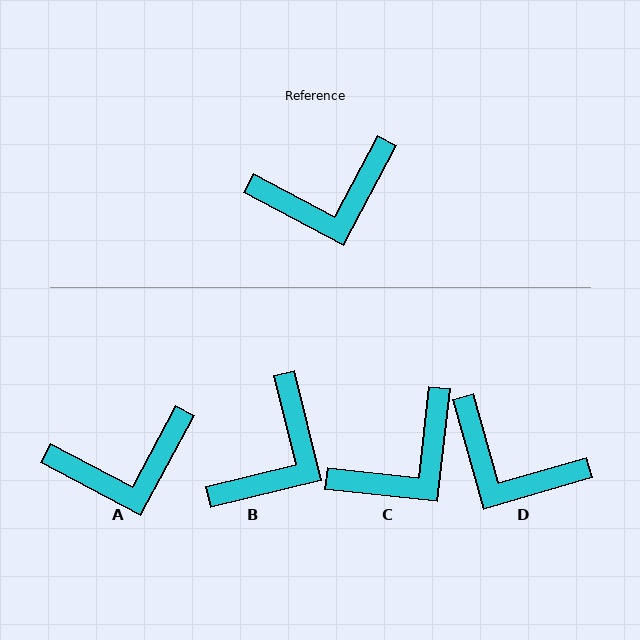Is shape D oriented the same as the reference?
No, it is off by about 46 degrees.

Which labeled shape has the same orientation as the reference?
A.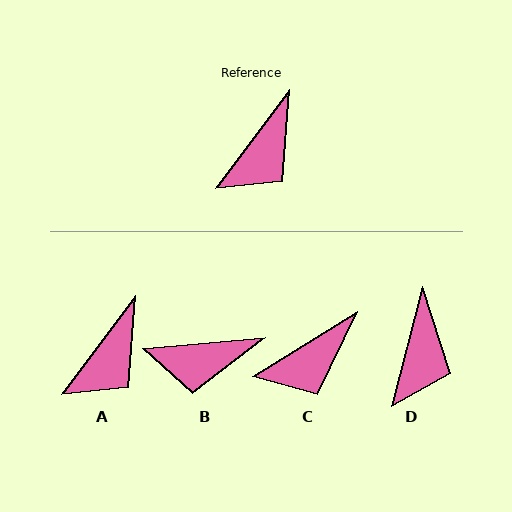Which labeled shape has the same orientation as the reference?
A.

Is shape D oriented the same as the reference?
No, it is off by about 23 degrees.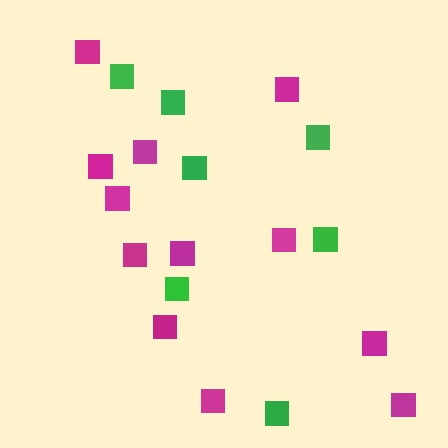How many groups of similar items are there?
There are 2 groups: one group of magenta squares (12) and one group of green squares (7).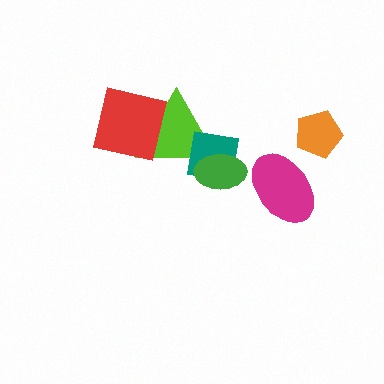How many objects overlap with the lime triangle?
3 objects overlap with the lime triangle.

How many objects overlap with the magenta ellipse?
0 objects overlap with the magenta ellipse.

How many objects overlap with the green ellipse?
2 objects overlap with the green ellipse.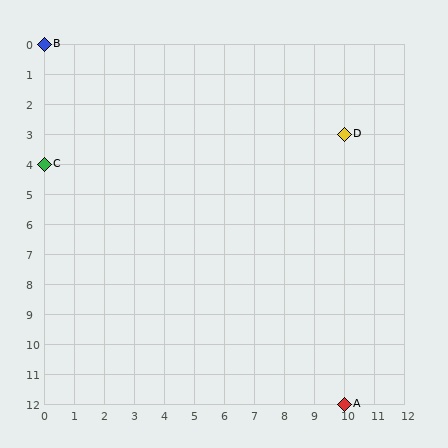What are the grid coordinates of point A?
Point A is at grid coordinates (10, 12).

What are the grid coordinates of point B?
Point B is at grid coordinates (0, 0).